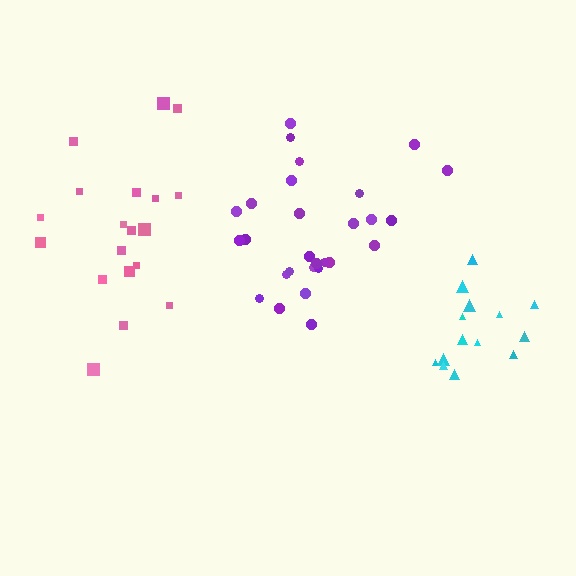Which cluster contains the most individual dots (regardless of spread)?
Purple (29).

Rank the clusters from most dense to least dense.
purple, cyan, pink.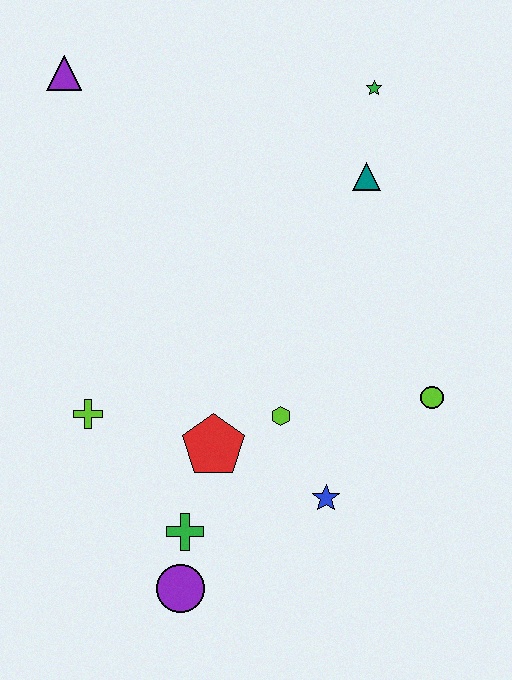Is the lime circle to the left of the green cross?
No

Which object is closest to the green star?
The teal triangle is closest to the green star.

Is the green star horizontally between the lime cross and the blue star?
No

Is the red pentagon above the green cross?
Yes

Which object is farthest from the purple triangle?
The purple circle is farthest from the purple triangle.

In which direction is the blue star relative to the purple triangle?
The blue star is below the purple triangle.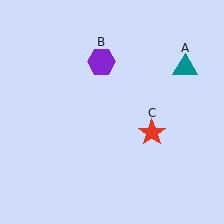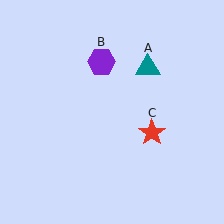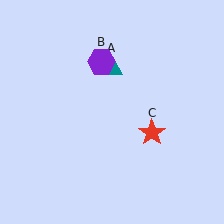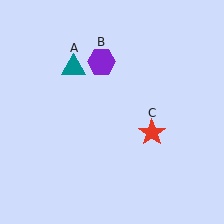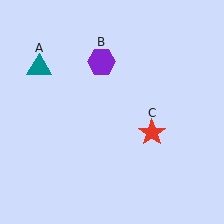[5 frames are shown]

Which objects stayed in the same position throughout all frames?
Purple hexagon (object B) and red star (object C) remained stationary.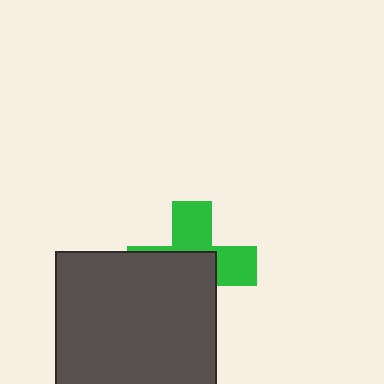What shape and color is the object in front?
The object in front is a dark gray rectangle.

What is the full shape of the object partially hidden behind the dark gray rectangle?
The partially hidden object is a green cross.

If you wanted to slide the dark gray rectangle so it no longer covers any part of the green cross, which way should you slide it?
Slide it toward the lower-left — that is the most direct way to separate the two shapes.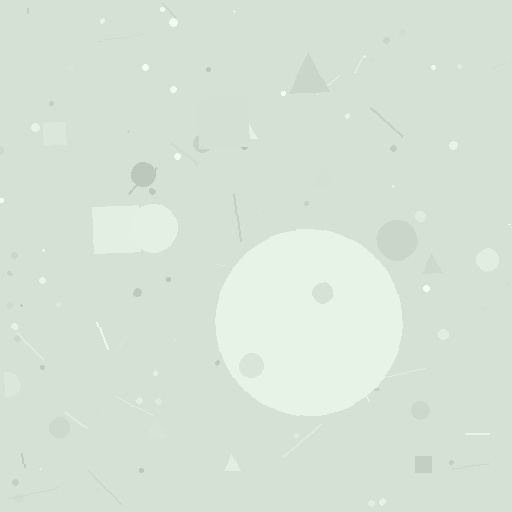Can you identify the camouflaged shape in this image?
The camouflaged shape is a circle.